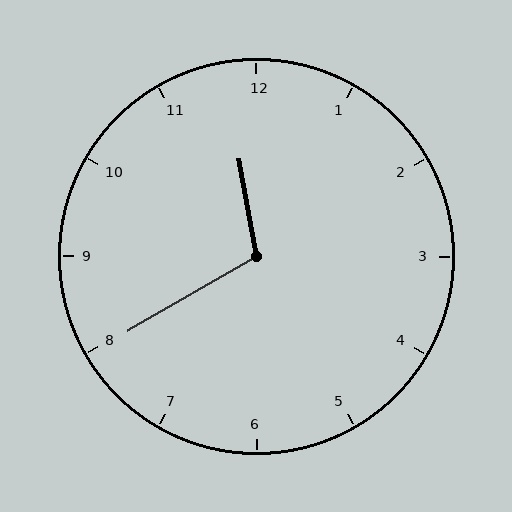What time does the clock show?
11:40.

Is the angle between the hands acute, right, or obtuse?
It is obtuse.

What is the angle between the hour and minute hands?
Approximately 110 degrees.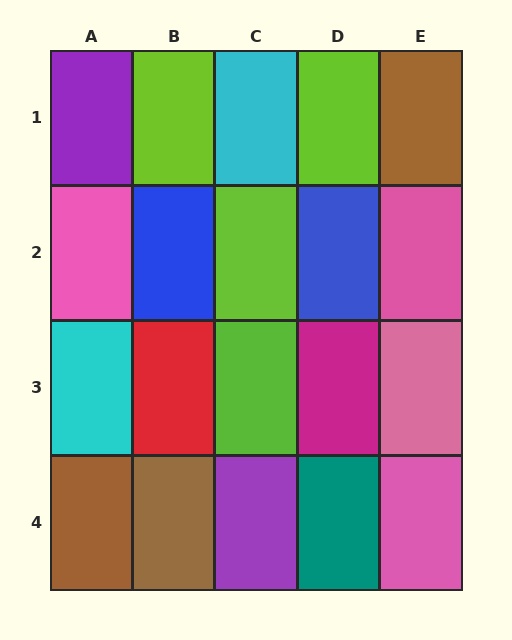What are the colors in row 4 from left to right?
Brown, brown, purple, teal, pink.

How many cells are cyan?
2 cells are cyan.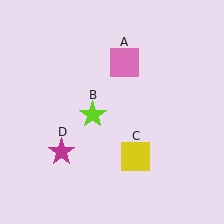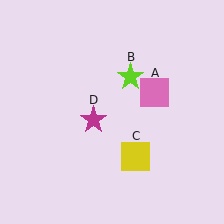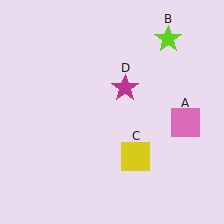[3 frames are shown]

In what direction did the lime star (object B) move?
The lime star (object B) moved up and to the right.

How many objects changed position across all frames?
3 objects changed position: pink square (object A), lime star (object B), magenta star (object D).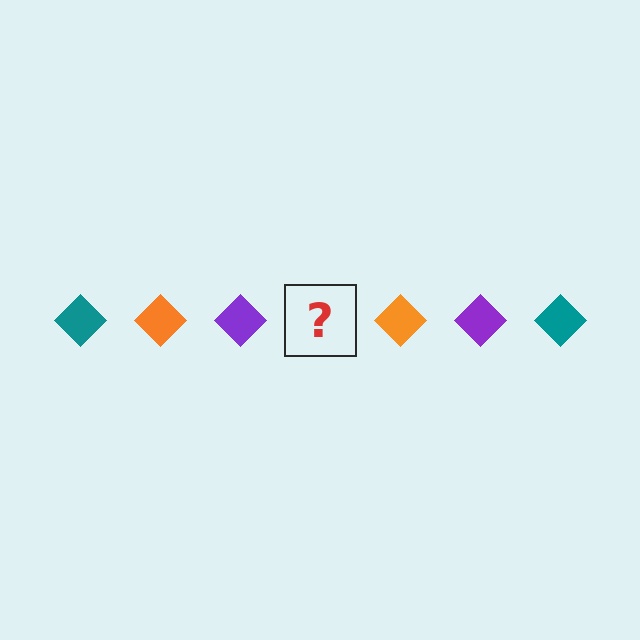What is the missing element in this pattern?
The missing element is a teal diamond.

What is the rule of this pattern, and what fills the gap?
The rule is that the pattern cycles through teal, orange, purple diamonds. The gap should be filled with a teal diamond.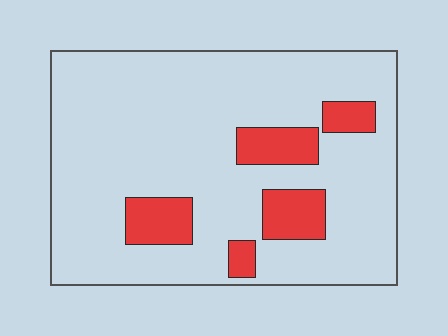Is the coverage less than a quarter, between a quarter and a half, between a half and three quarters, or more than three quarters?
Less than a quarter.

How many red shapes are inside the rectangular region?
5.